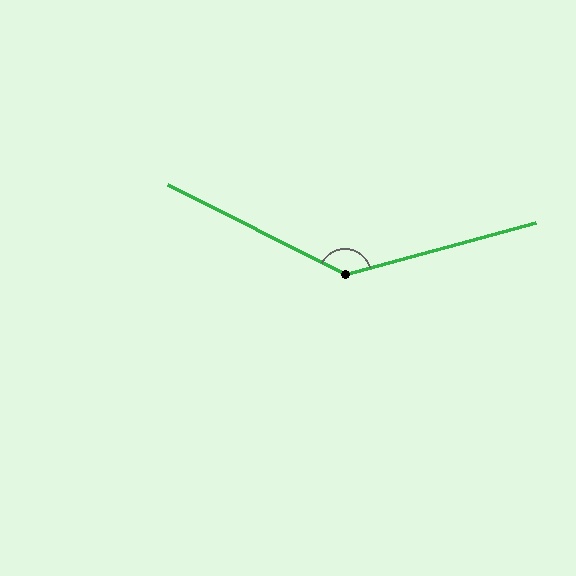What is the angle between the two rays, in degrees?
Approximately 138 degrees.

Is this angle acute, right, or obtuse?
It is obtuse.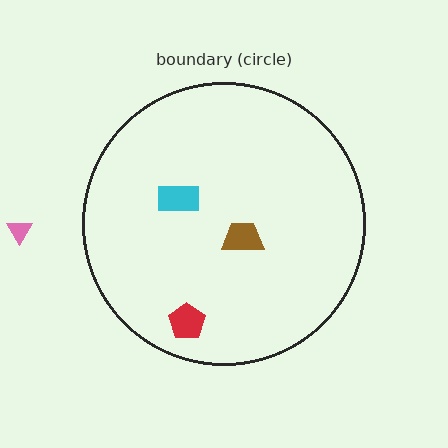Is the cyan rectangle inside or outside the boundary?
Inside.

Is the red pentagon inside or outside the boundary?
Inside.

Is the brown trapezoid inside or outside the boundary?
Inside.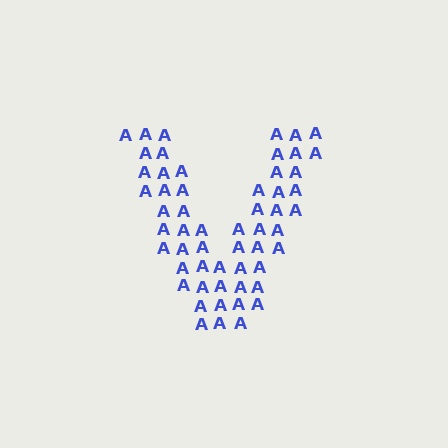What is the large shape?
The large shape is the letter V.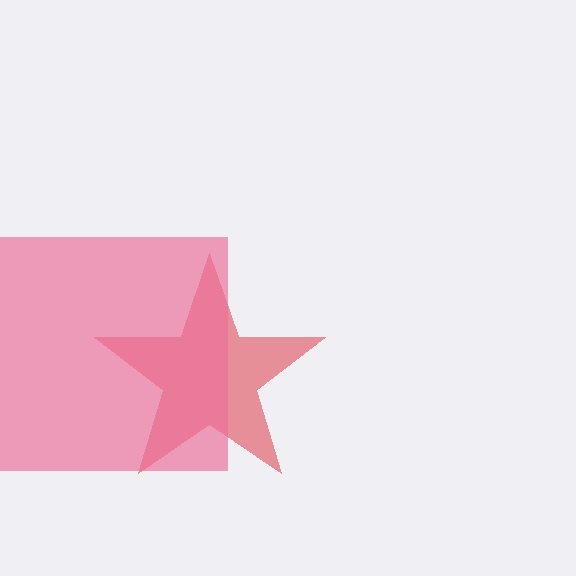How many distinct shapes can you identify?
There are 2 distinct shapes: a red star, a pink square.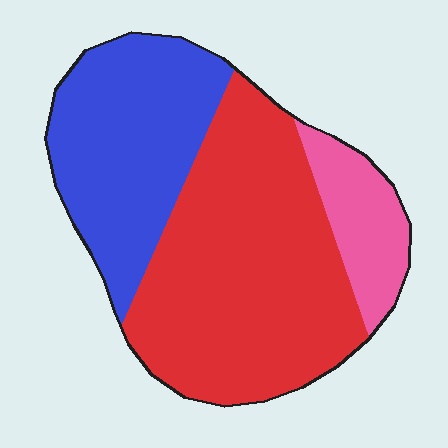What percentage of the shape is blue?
Blue takes up about one third (1/3) of the shape.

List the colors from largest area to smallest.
From largest to smallest: red, blue, pink.